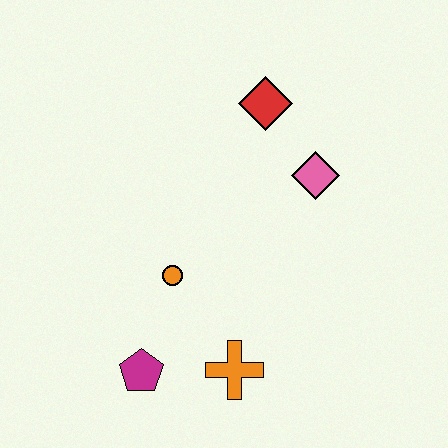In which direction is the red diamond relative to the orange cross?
The red diamond is above the orange cross.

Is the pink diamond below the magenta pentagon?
No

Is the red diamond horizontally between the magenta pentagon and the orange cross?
No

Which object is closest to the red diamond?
The pink diamond is closest to the red diamond.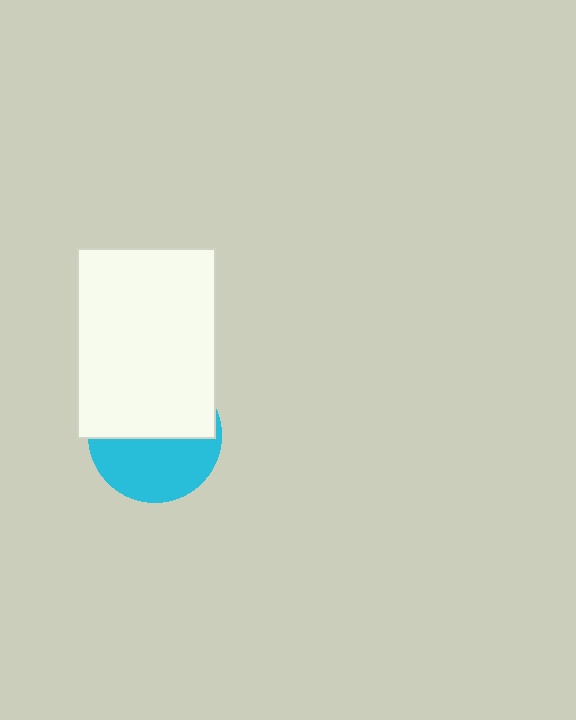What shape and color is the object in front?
The object in front is a white rectangle.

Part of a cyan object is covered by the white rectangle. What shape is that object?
It is a circle.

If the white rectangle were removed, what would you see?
You would see the complete cyan circle.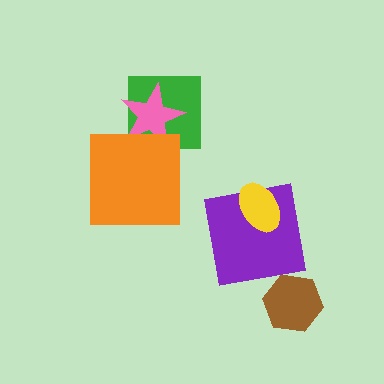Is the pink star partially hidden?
Yes, it is partially covered by another shape.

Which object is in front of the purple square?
The yellow ellipse is in front of the purple square.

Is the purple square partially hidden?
Yes, it is partially covered by another shape.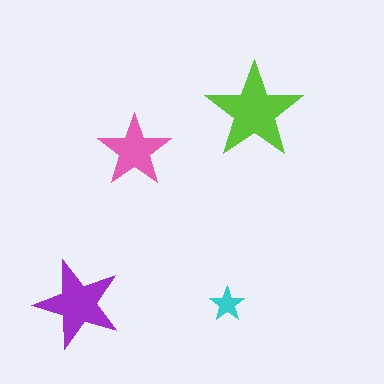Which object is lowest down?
The cyan star is bottommost.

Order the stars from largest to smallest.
the lime one, the purple one, the pink one, the cyan one.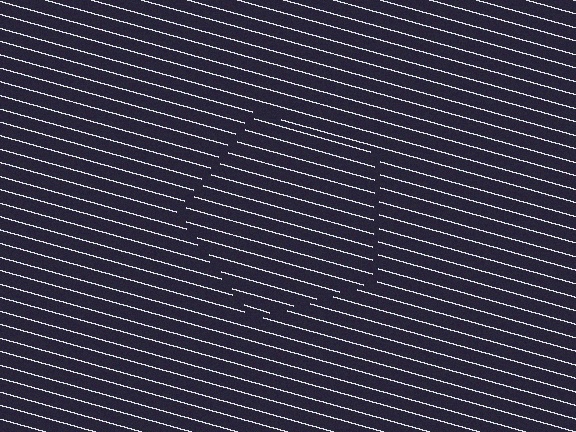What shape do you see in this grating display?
An illusory pentagon. The interior of the shape contains the same grating, shifted by half a period — the contour is defined by the phase discontinuity where line-ends from the inner and outer gratings abut.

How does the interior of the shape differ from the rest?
The interior of the shape contains the same grating, shifted by half a period — the contour is defined by the phase discontinuity where line-ends from the inner and outer gratings abut.